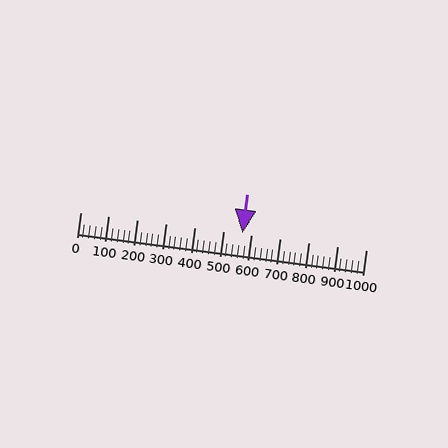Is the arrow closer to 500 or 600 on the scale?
The arrow is closer to 600.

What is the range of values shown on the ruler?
The ruler shows values from 0 to 1000.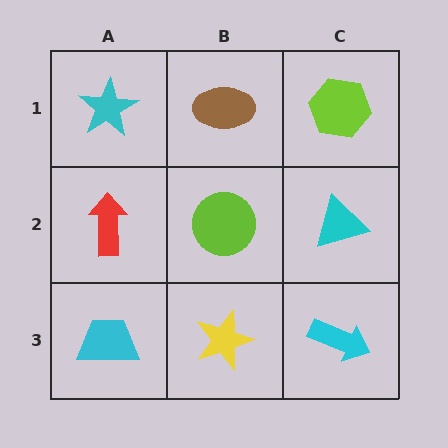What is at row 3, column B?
A yellow star.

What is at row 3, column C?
A cyan arrow.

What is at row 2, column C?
A cyan triangle.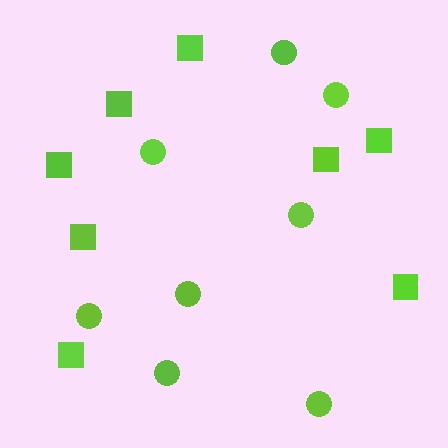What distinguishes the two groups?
There are 2 groups: one group of squares (8) and one group of circles (8).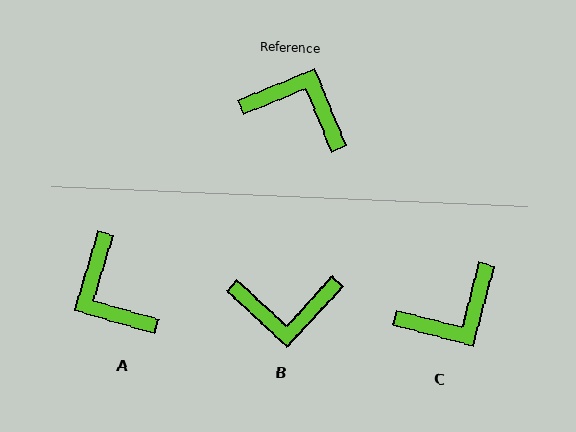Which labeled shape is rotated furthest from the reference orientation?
B, about 155 degrees away.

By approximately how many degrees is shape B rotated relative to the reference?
Approximately 155 degrees clockwise.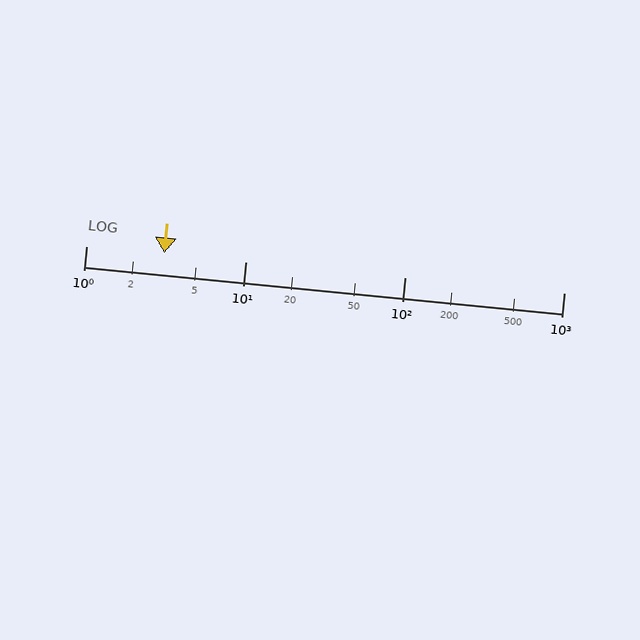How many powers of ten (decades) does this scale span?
The scale spans 3 decades, from 1 to 1000.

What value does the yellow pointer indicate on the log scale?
The pointer indicates approximately 3.1.